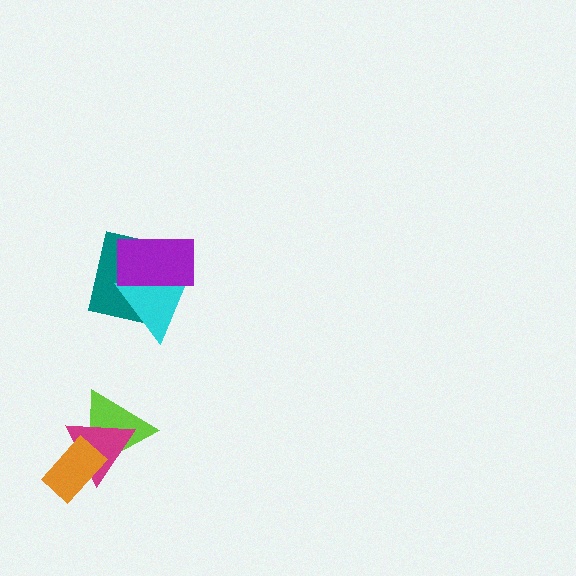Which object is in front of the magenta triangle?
The orange rectangle is in front of the magenta triangle.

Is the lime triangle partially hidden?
Yes, it is partially covered by another shape.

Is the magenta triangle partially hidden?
Yes, it is partially covered by another shape.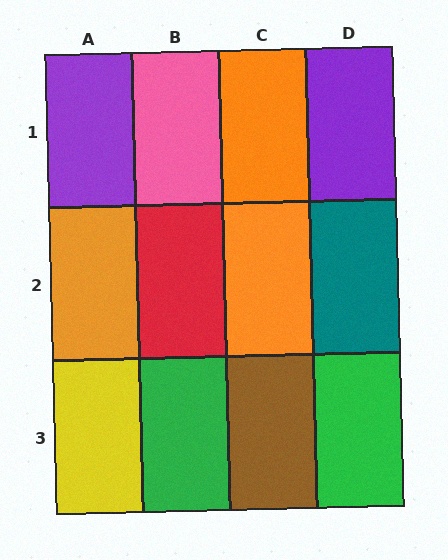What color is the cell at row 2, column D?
Teal.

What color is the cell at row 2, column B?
Red.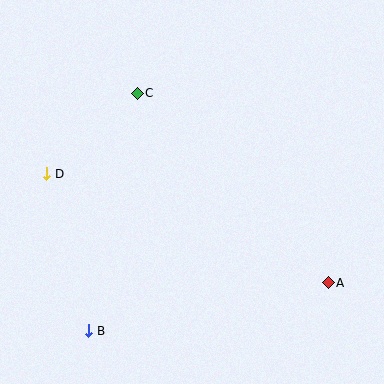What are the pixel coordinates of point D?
Point D is at (47, 174).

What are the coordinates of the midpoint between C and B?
The midpoint between C and B is at (113, 212).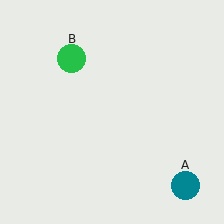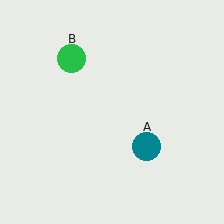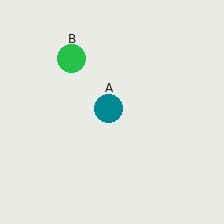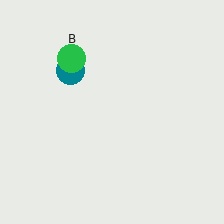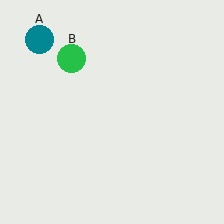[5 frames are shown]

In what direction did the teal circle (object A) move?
The teal circle (object A) moved up and to the left.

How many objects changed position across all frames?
1 object changed position: teal circle (object A).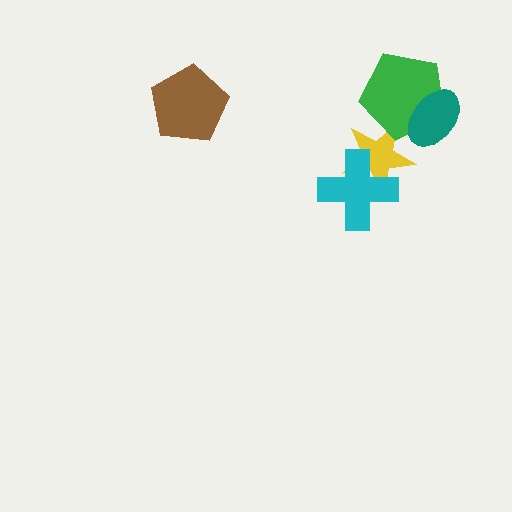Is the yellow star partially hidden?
Yes, it is partially covered by another shape.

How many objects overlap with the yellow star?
2 objects overlap with the yellow star.